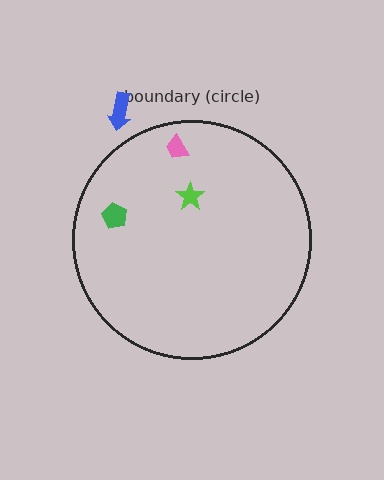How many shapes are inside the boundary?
3 inside, 1 outside.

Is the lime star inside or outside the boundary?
Inside.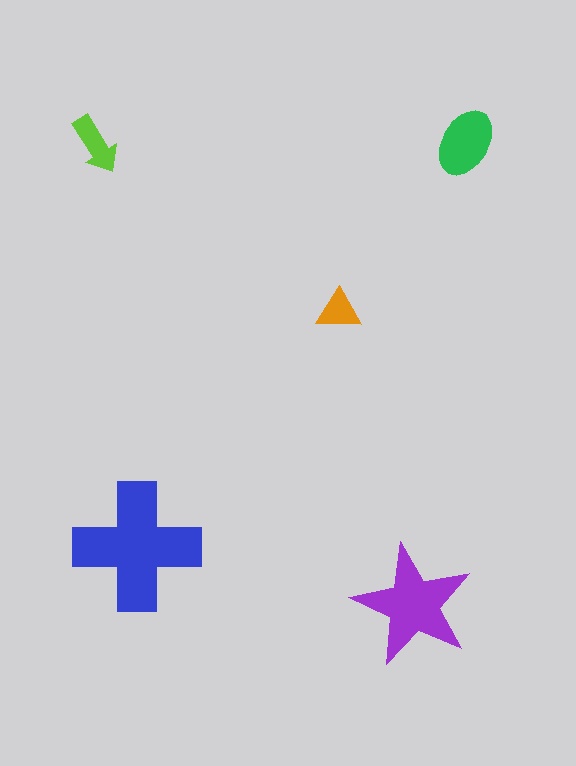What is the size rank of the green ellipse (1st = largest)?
3rd.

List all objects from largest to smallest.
The blue cross, the purple star, the green ellipse, the lime arrow, the orange triangle.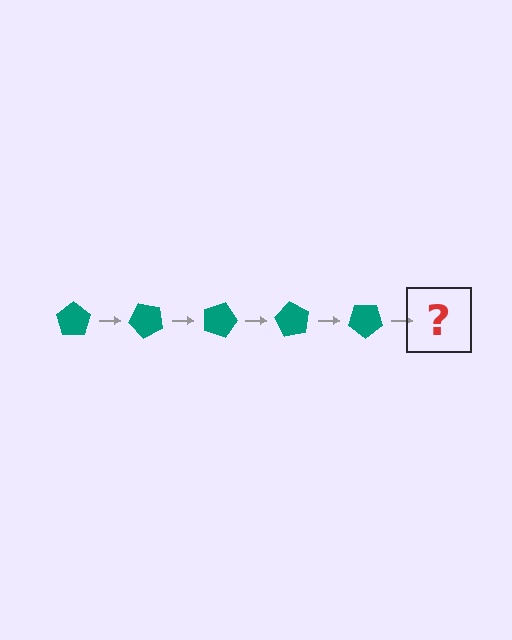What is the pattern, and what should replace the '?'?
The pattern is that the pentagon rotates 45 degrees each step. The '?' should be a teal pentagon rotated 225 degrees.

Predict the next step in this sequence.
The next step is a teal pentagon rotated 225 degrees.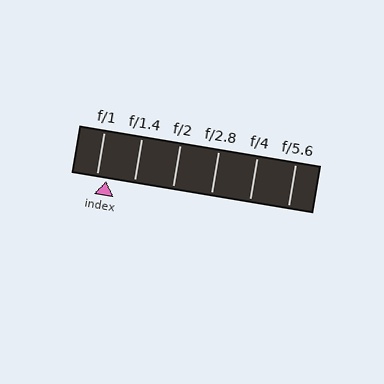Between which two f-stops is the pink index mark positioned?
The index mark is between f/1 and f/1.4.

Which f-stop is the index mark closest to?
The index mark is closest to f/1.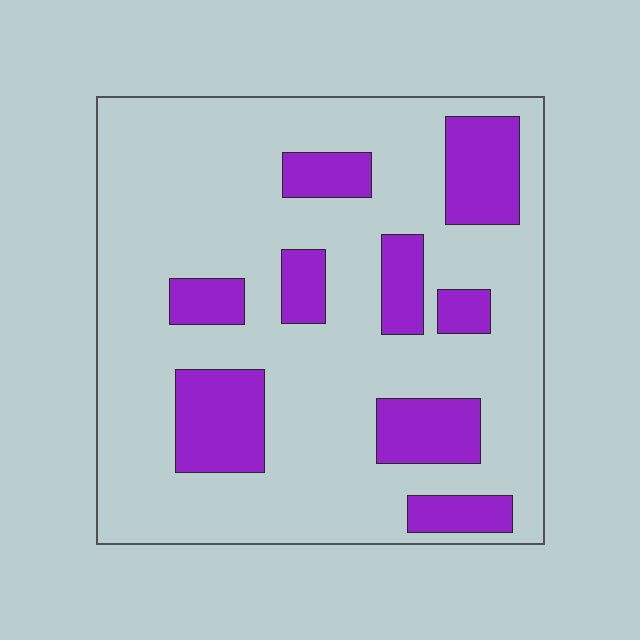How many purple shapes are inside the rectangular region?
9.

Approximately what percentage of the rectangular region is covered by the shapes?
Approximately 25%.